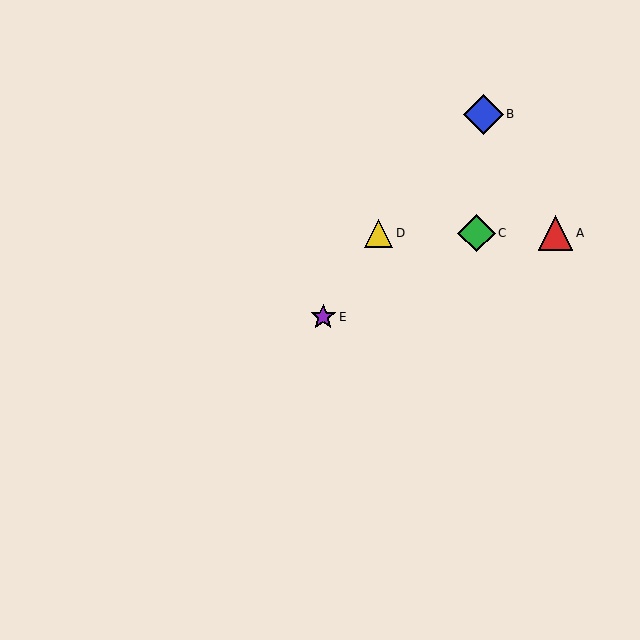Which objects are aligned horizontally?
Objects A, C, D are aligned horizontally.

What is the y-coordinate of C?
Object C is at y≈233.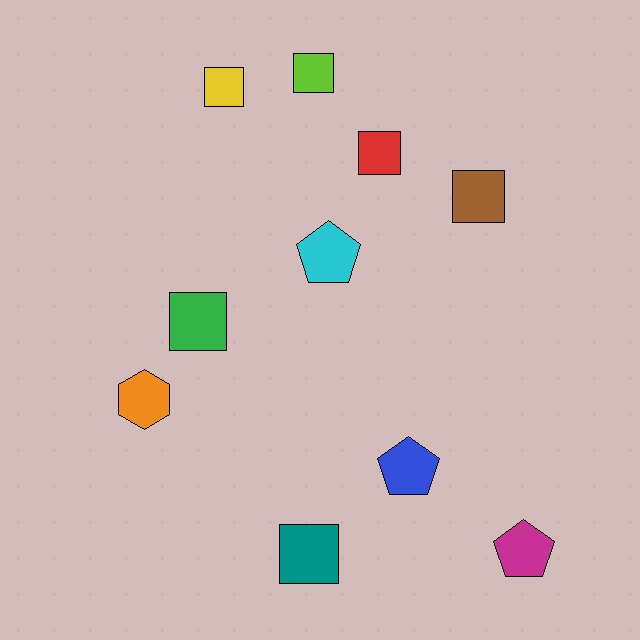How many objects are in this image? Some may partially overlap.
There are 10 objects.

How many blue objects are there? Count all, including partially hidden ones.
There is 1 blue object.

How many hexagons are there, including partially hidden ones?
There is 1 hexagon.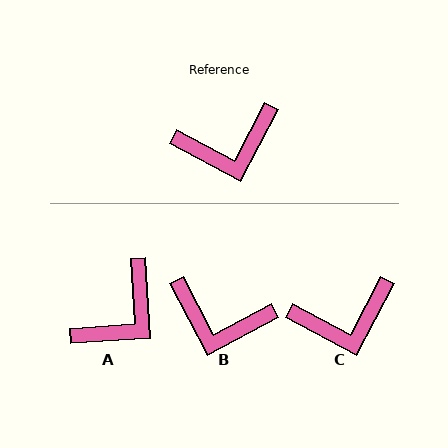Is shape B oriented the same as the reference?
No, it is off by about 34 degrees.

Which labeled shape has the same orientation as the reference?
C.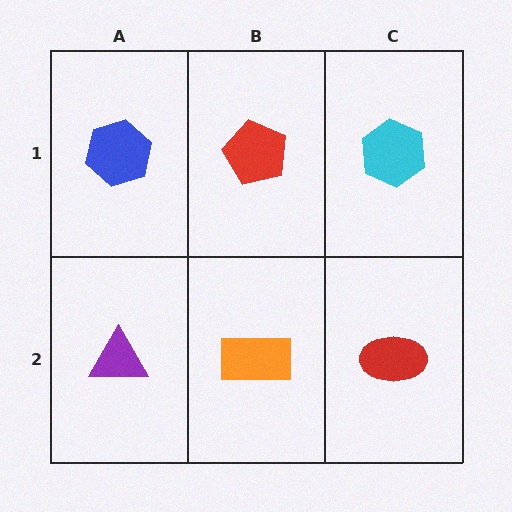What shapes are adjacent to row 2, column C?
A cyan hexagon (row 1, column C), an orange rectangle (row 2, column B).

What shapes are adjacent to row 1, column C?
A red ellipse (row 2, column C), a red pentagon (row 1, column B).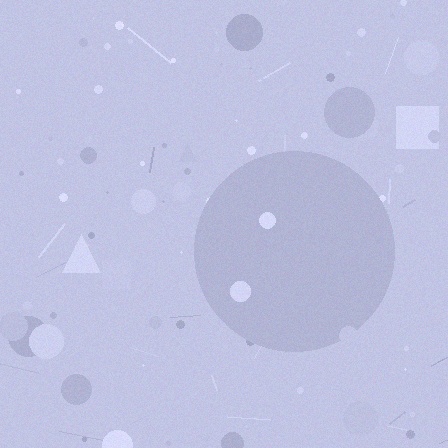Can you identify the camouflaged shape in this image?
The camouflaged shape is a circle.